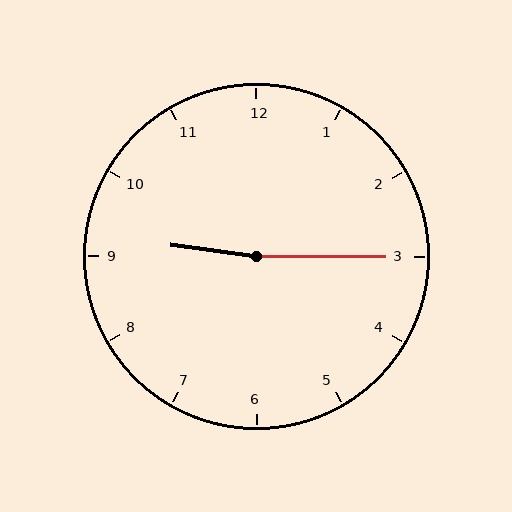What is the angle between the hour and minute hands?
Approximately 172 degrees.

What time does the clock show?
9:15.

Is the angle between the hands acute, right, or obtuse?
It is obtuse.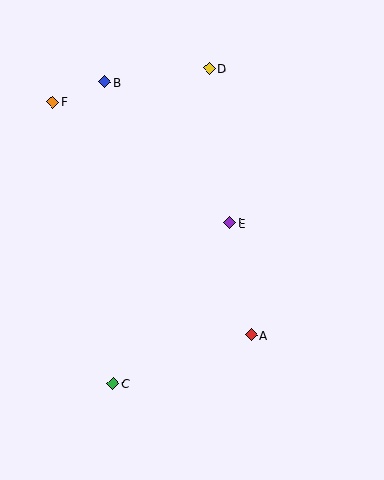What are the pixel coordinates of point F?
Point F is at (53, 102).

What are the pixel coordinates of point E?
Point E is at (229, 223).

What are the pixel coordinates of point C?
Point C is at (113, 384).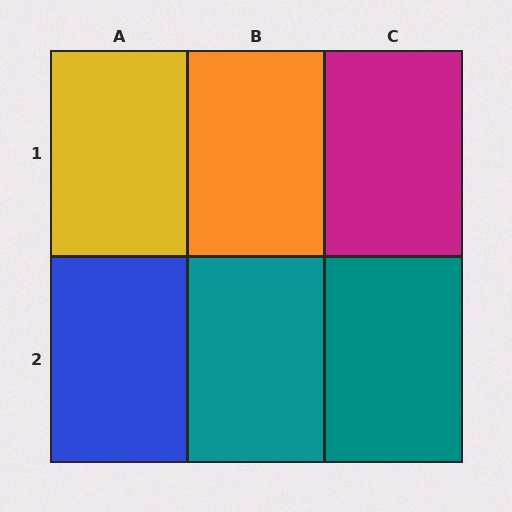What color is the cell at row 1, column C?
Magenta.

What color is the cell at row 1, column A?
Yellow.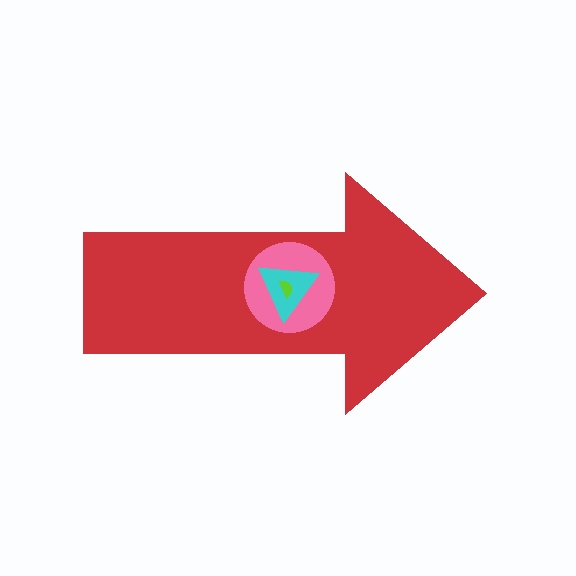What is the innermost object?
The lime semicircle.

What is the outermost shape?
The red arrow.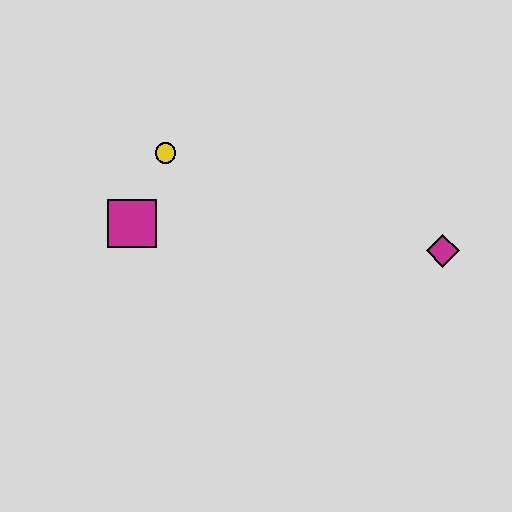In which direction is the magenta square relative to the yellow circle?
The magenta square is below the yellow circle.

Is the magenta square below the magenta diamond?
No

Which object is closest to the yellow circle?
The magenta square is closest to the yellow circle.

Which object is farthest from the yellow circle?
The magenta diamond is farthest from the yellow circle.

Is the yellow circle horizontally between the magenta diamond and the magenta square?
Yes